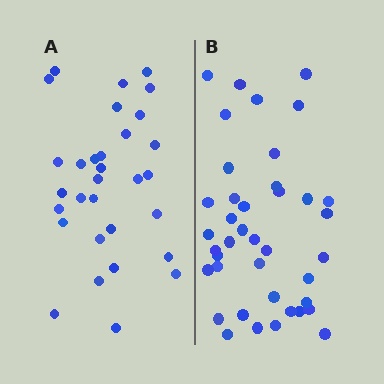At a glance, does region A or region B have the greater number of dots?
Region B (the right region) has more dots.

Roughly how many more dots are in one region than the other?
Region B has roughly 8 or so more dots than region A.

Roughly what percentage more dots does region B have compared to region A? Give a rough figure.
About 30% more.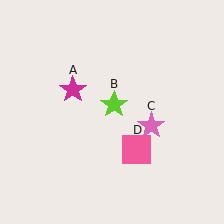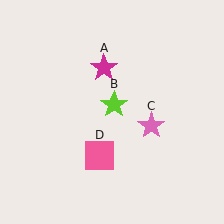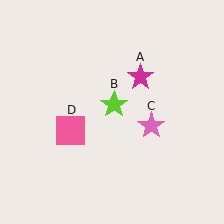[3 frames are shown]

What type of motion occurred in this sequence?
The magenta star (object A), pink square (object D) rotated clockwise around the center of the scene.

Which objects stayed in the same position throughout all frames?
Lime star (object B) and pink star (object C) remained stationary.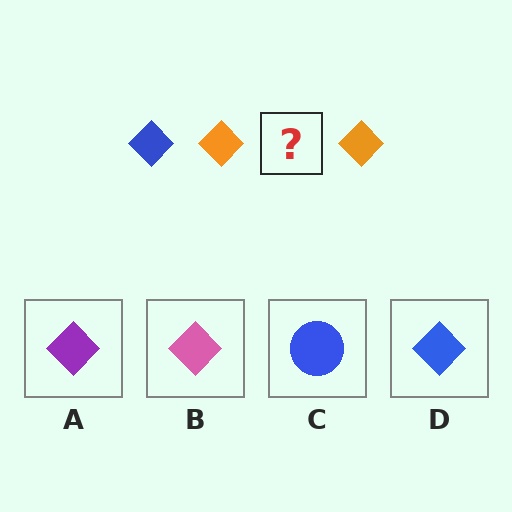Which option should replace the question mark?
Option D.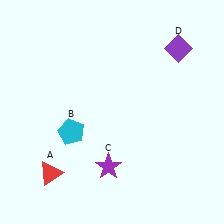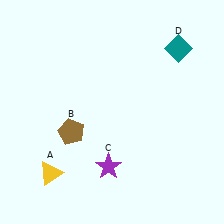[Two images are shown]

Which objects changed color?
A changed from red to yellow. B changed from cyan to brown. D changed from purple to teal.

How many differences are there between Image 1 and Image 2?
There are 3 differences between the two images.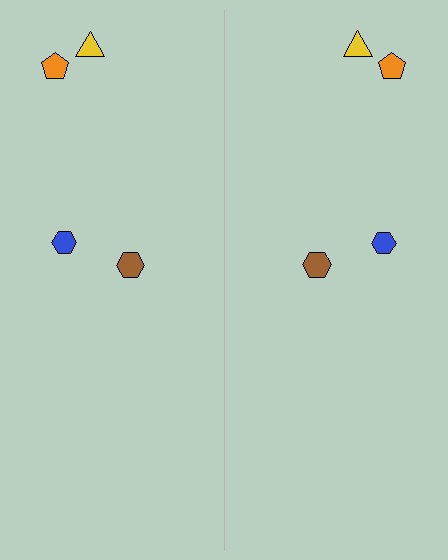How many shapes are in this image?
There are 8 shapes in this image.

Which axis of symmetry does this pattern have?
The pattern has a vertical axis of symmetry running through the center of the image.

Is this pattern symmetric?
Yes, this pattern has bilateral (reflection) symmetry.